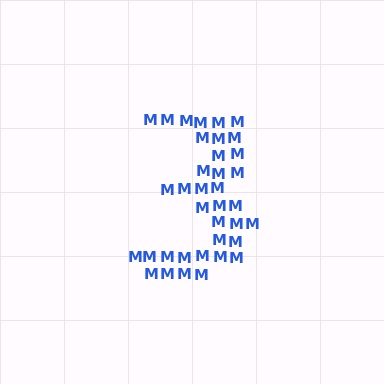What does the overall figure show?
The overall figure shows the digit 3.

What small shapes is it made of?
It is made of small letter M's.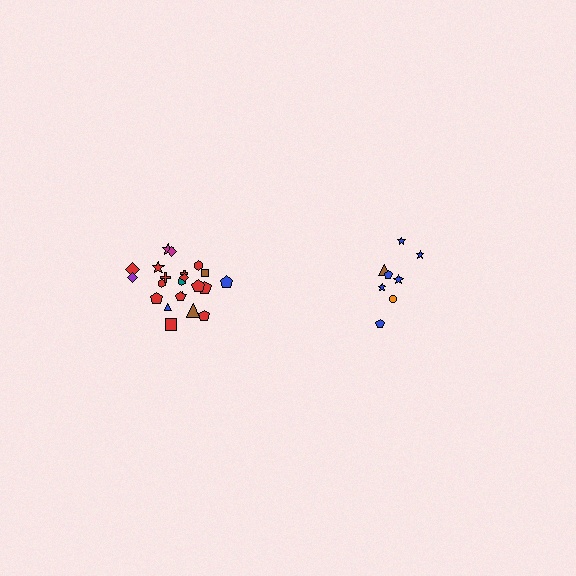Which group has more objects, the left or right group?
The left group.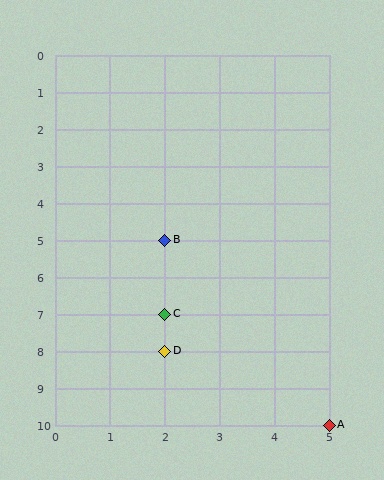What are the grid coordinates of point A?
Point A is at grid coordinates (5, 10).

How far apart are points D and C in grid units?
Points D and C are 1 row apart.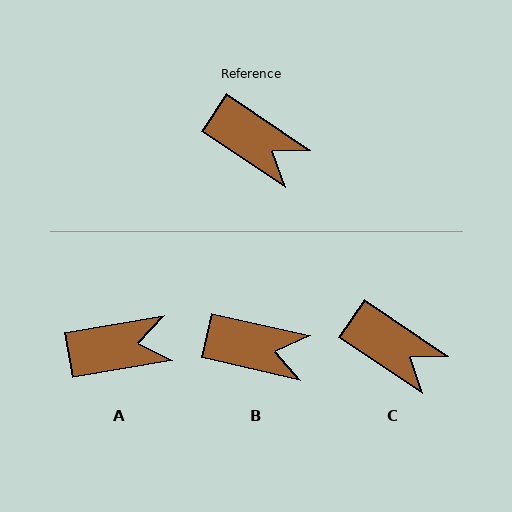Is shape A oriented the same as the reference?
No, it is off by about 44 degrees.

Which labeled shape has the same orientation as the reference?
C.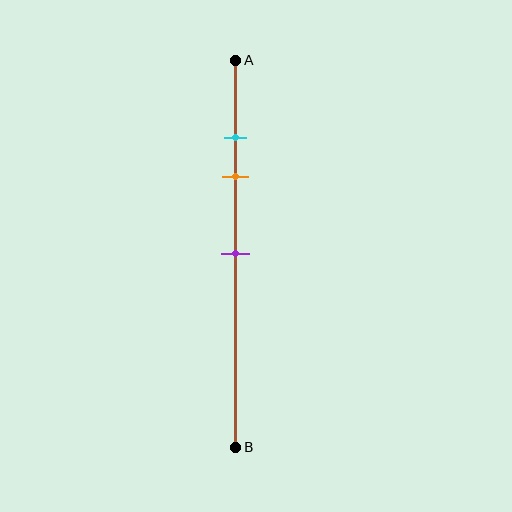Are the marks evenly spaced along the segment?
No, the marks are not evenly spaced.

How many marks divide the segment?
There are 3 marks dividing the segment.